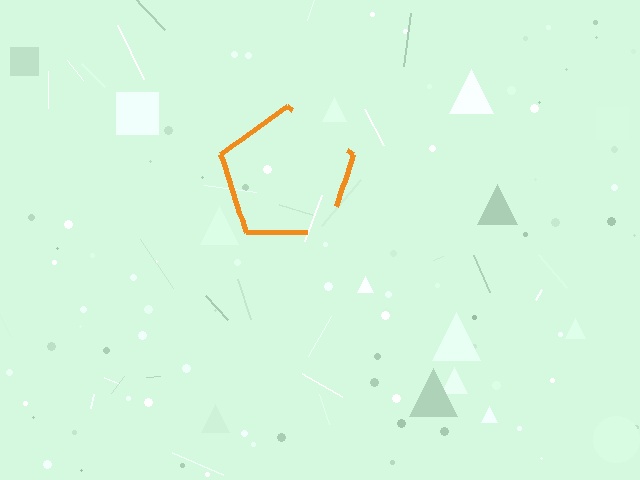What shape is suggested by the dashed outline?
The dashed outline suggests a pentagon.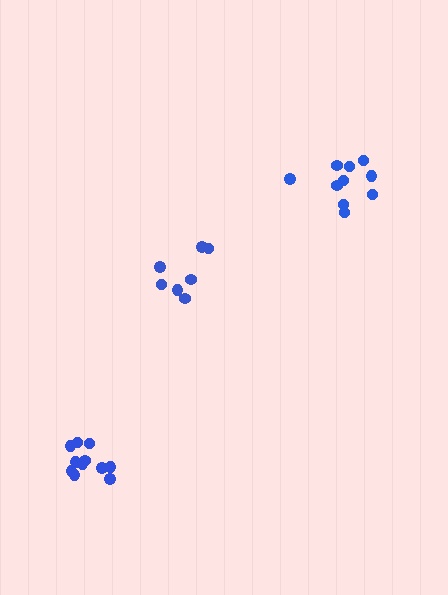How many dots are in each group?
Group 1: 10 dots, Group 2: 7 dots, Group 3: 11 dots (28 total).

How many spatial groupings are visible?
There are 3 spatial groupings.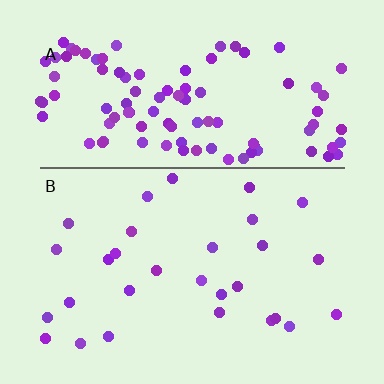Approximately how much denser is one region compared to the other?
Approximately 3.7× — region A over region B.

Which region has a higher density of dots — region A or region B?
A (the top).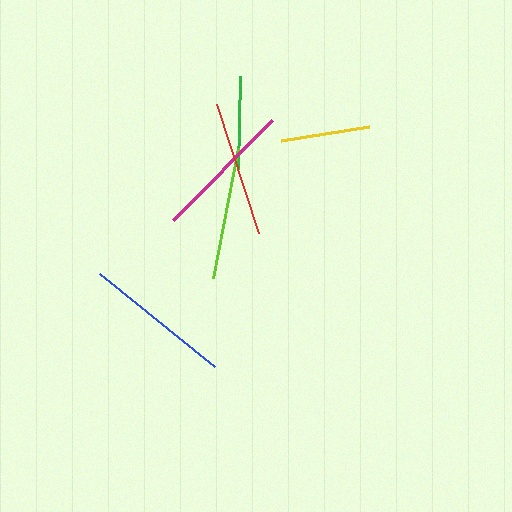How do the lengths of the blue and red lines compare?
The blue and red lines are approximately the same length.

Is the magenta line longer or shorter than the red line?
The magenta line is longer than the red line.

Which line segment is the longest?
The blue line is the longest at approximately 147 pixels.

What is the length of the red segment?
The red segment is approximately 136 pixels long.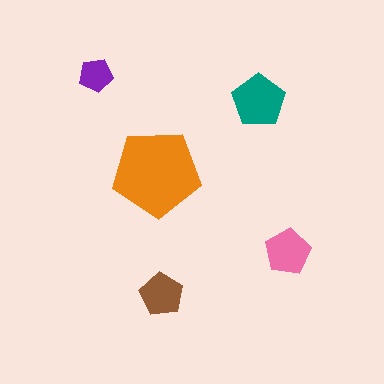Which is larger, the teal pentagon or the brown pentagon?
The teal one.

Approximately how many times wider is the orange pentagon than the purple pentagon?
About 2.5 times wider.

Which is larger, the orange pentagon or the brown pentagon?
The orange one.